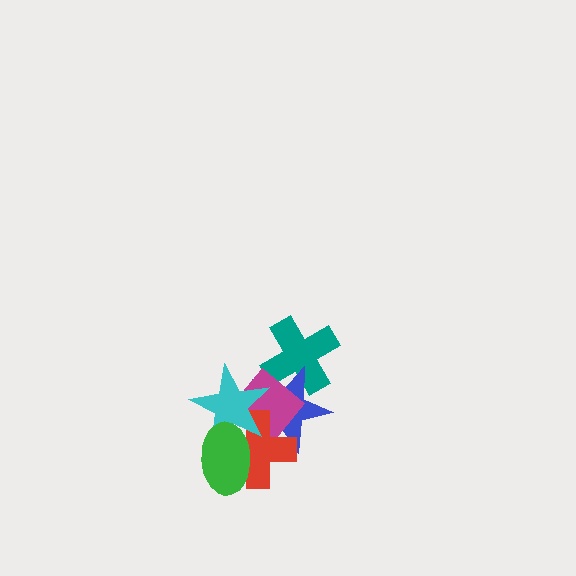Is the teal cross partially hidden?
Yes, it is partially covered by another shape.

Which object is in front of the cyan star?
The green ellipse is in front of the cyan star.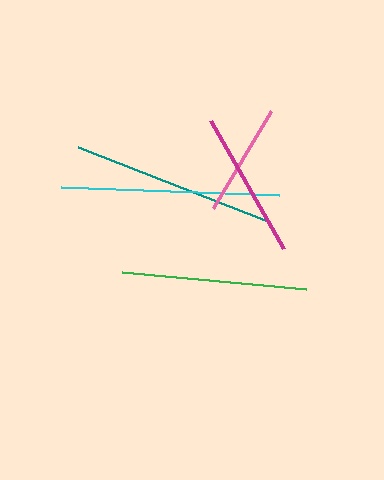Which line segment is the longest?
The cyan line is the longest at approximately 218 pixels.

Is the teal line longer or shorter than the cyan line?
The cyan line is longer than the teal line.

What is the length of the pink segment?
The pink segment is approximately 113 pixels long.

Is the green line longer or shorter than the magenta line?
The green line is longer than the magenta line.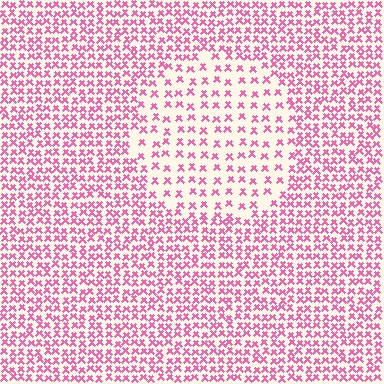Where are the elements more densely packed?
The elements are more densely packed outside the circle boundary.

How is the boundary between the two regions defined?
The boundary is defined by a change in element density (approximately 2.0x ratio). All elements are the same color, size, and shape.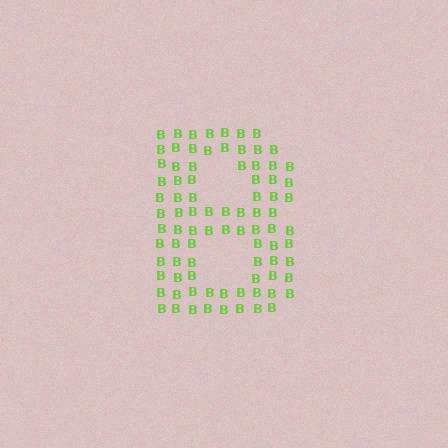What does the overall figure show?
The overall figure shows the letter B.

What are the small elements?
The small elements are letter B's.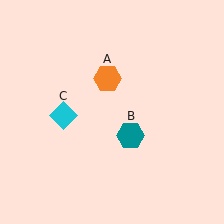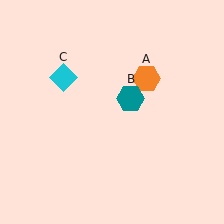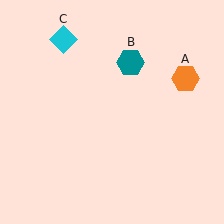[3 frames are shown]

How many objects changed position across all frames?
3 objects changed position: orange hexagon (object A), teal hexagon (object B), cyan diamond (object C).